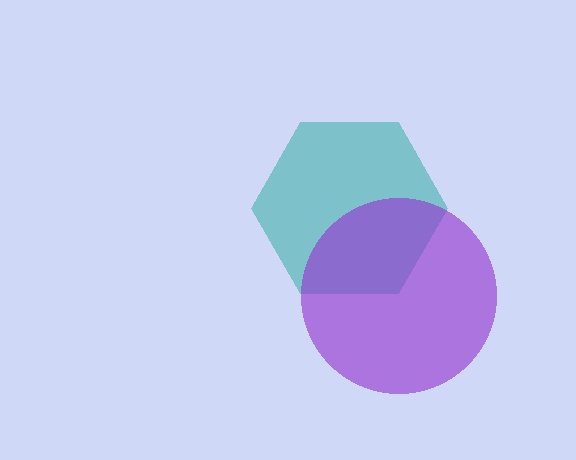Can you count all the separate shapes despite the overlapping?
Yes, there are 2 separate shapes.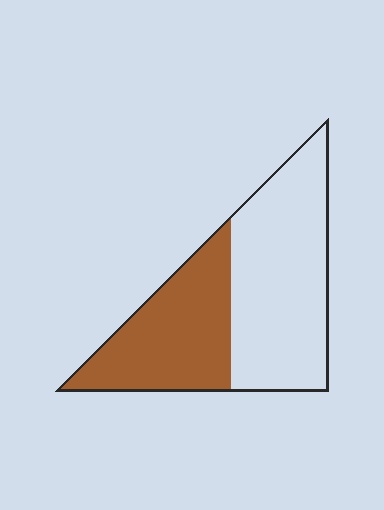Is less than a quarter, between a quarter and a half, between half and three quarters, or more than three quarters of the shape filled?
Between a quarter and a half.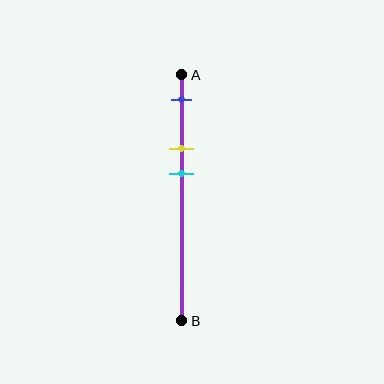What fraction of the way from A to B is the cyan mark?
The cyan mark is approximately 40% (0.4) of the way from A to B.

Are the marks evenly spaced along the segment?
Yes, the marks are approximately evenly spaced.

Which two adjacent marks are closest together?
The yellow and cyan marks are the closest adjacent pair.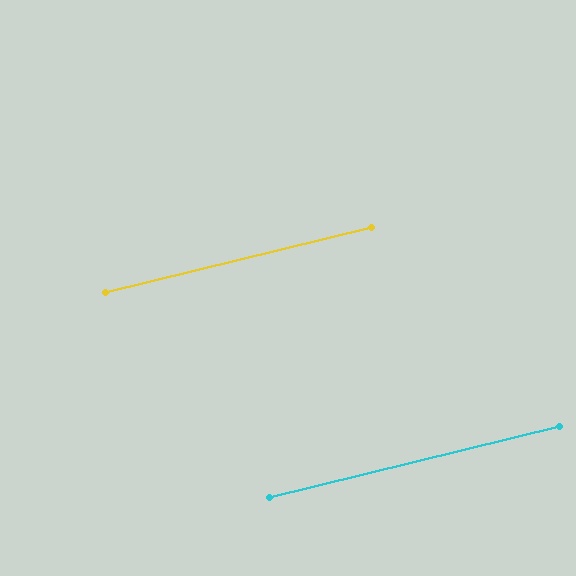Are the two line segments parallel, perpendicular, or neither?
Parallel — their directions differ by only 0.1°.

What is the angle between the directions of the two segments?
Approximately 0 degrees.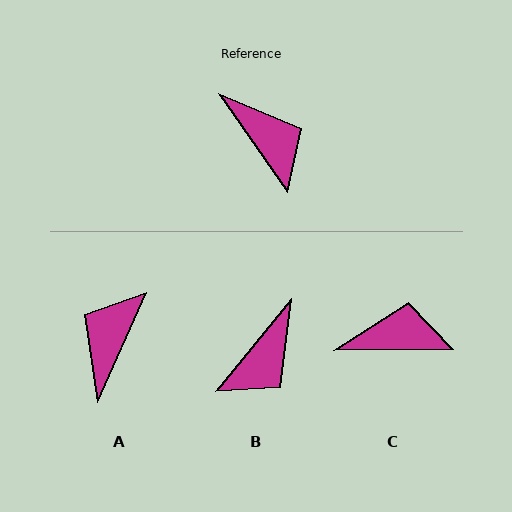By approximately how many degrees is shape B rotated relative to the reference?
Approximately 74 degrees clockwise.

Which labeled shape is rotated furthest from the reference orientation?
A, about 121 degrees away.